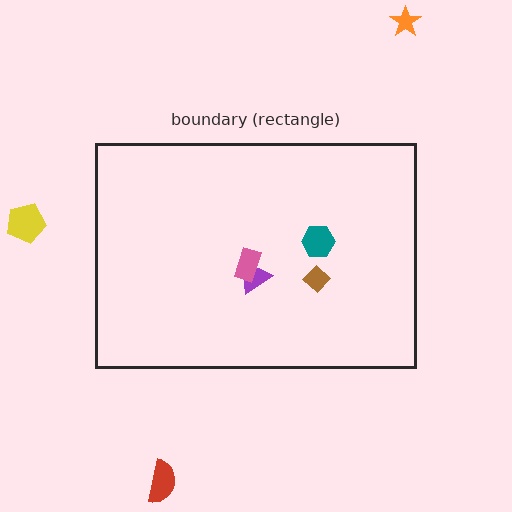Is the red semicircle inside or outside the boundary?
Outside.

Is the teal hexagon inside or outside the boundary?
Inside.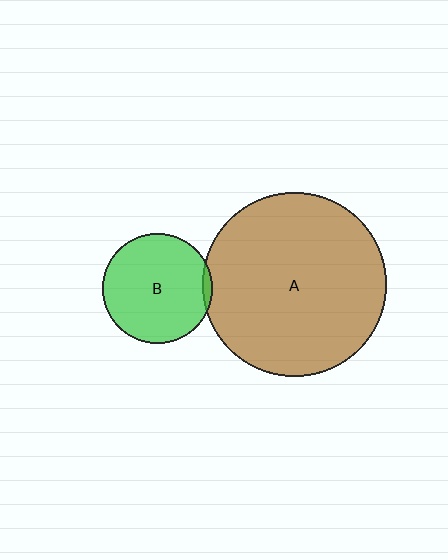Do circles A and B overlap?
Yes.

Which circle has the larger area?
Circle A (brown).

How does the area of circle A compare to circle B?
Approximately 2.8 times.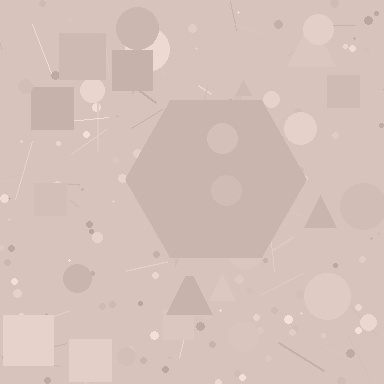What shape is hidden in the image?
A hexagon is hidden in the image.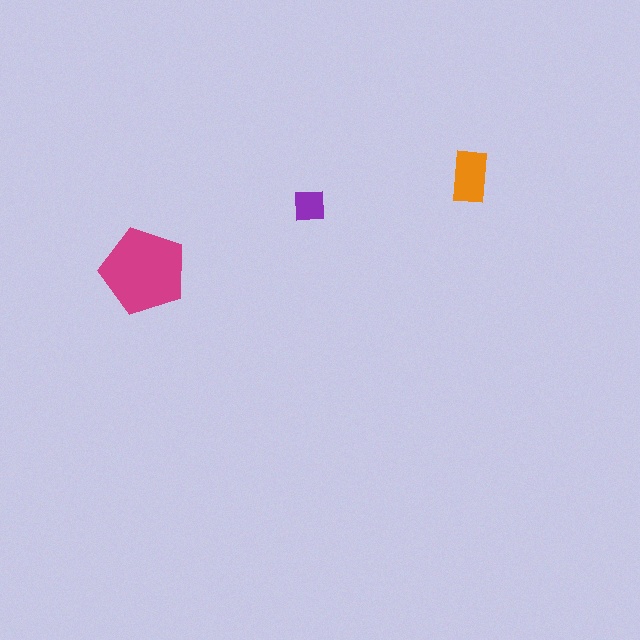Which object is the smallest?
The purple square.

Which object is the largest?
The magenta pentagon.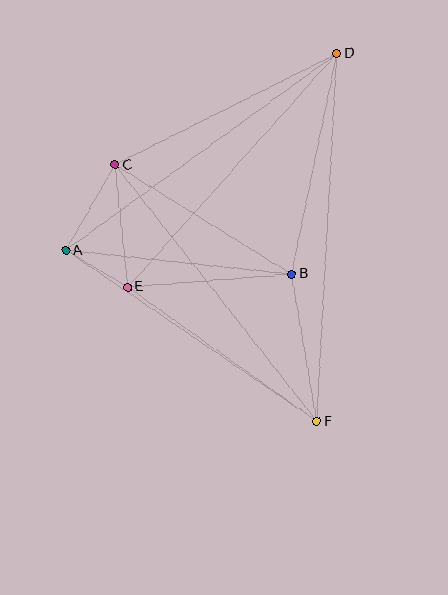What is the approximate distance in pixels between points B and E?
The distance between B and E is approximately 164 pixels.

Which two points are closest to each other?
Points A and E are closest to each other.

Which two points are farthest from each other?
Points D and F are farthest from each other.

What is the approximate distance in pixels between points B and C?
The distance between B and C is approximately 207 pixels.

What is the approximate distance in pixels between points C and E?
The distance between C and E is approximately 123 pixels.